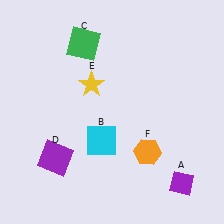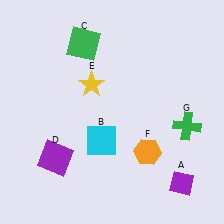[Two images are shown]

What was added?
A green cross (G) was added in Image 2.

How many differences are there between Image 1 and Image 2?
There is 1 difference between the two images.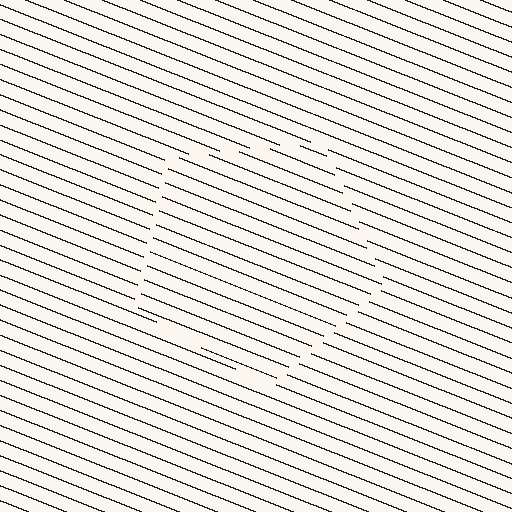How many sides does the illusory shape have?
5 sides — the line-ends trace a pentagon.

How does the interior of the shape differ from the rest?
The interior of the shape contains the same grating, shifted by half a period — the contour is defined by the phase discontinuity where line-ends from the inner and outer gratings abut.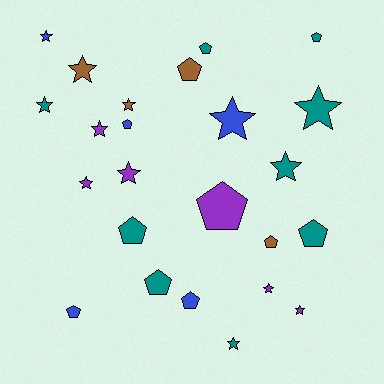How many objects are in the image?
There are 24 objects.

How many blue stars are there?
There are 2 blue stars.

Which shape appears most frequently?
Star, with 13 objects.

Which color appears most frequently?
Teal, with 9 objects.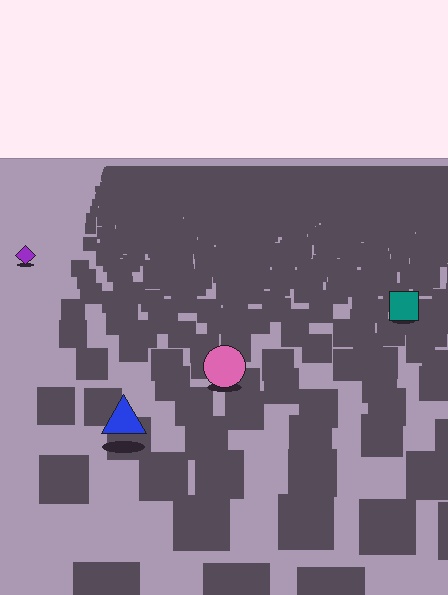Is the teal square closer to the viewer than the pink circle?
No. The pink circle is closer — you can tell from the texture gradient: the ground texture is coarser near it.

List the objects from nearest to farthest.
From nearest to farthest: the blue triangle, the pink circle, the teal square, the purple diamond.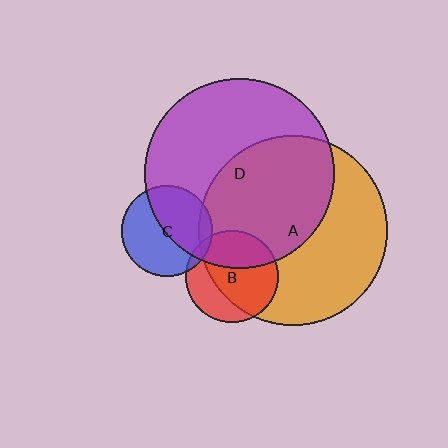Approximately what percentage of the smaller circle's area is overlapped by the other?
Approximately 50%.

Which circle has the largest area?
Circle D (purple).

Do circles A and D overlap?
Yes.